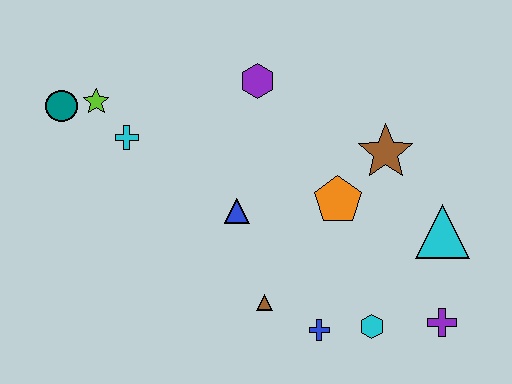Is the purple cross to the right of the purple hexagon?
Yes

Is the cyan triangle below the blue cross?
No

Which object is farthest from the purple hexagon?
The purple cross is farthest from the purple hexagon.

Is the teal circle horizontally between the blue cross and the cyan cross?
No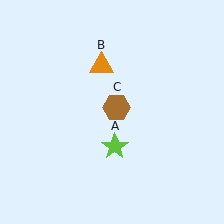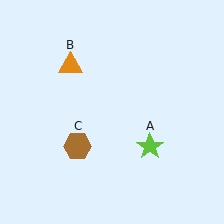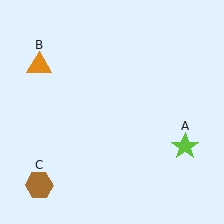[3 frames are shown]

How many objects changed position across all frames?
3 objects changed position: lime star (object A), orange triangle (object B), brown hexagon (object C).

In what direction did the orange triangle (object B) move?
The orange triangle (object B) moved left.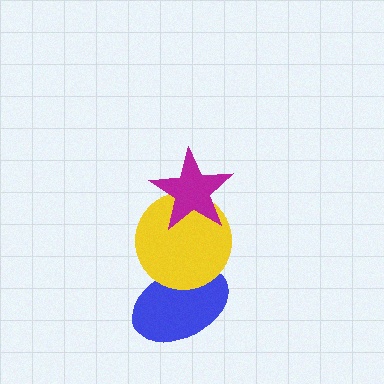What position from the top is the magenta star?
The magenta star is 1st from the top.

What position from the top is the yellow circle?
The yellow circle is 2nd from the top.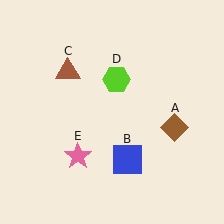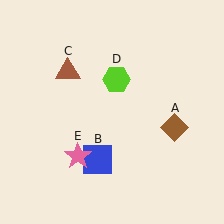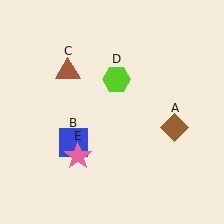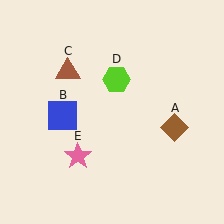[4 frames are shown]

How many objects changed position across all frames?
1 object changed position: blue square (object B).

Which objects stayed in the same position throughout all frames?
Brown diamond (object A) and brown triangle (object C) and lime hexagon (object D) and pink star (object E) remained stationary.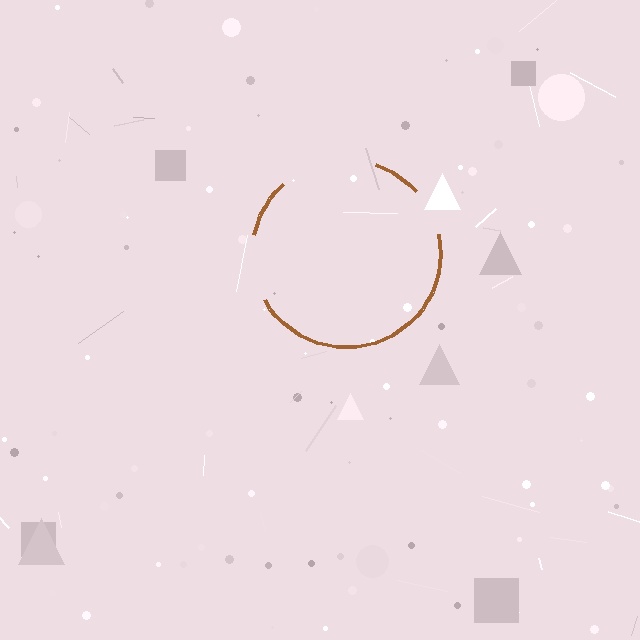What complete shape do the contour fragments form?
The contour fragments form a circle.